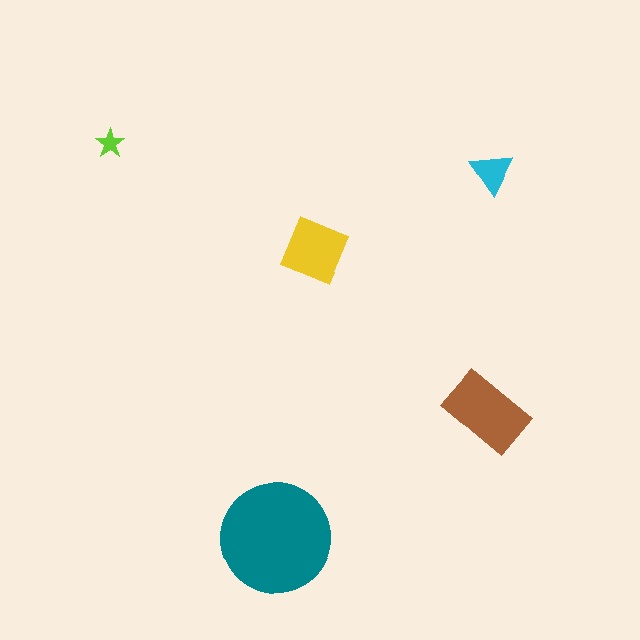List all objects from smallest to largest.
The lime star, the cyan triangle, the yellow square, the brown rectangle, the teal circle.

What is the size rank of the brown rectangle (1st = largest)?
2nd.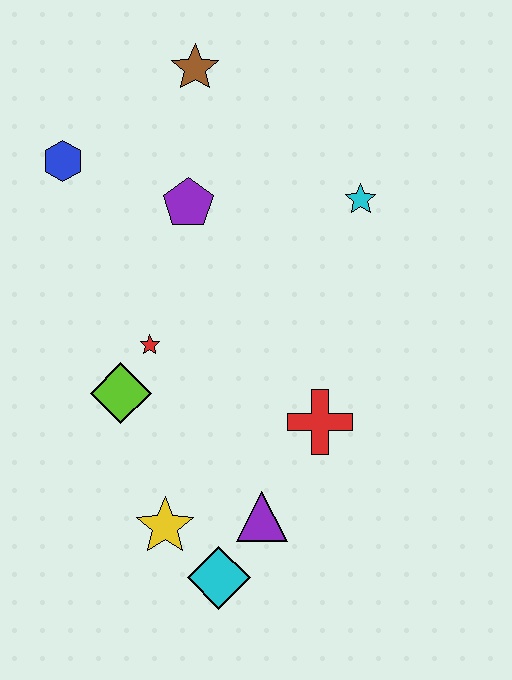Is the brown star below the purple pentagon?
No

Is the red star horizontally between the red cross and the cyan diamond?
No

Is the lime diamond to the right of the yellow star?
No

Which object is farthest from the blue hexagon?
The cyan diamond is farthest from the blue hexagon.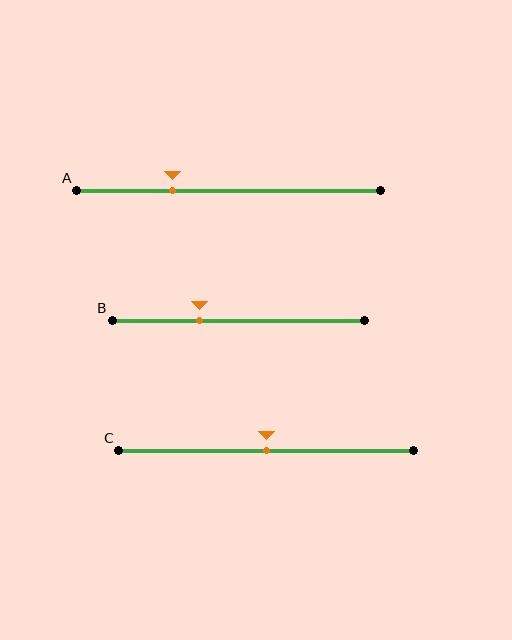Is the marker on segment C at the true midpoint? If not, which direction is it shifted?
Yes, the marker on segment C is at the true midpoint.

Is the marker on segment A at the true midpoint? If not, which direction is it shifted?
No, the marker on segment A is shifted to the left by about 19% of the segment length.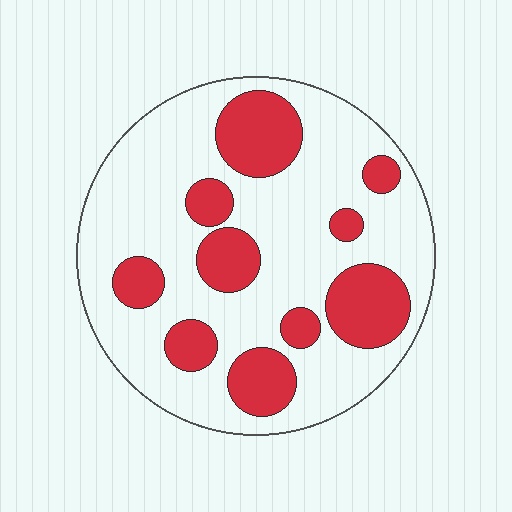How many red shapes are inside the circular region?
10.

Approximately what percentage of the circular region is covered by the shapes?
Approximately 30%.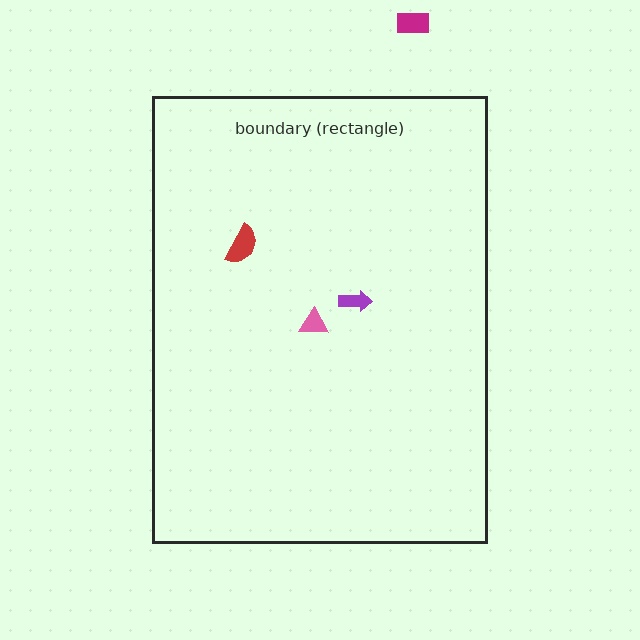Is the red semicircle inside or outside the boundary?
Inside.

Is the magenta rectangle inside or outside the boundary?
Outside.